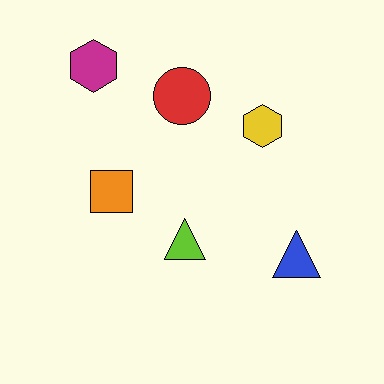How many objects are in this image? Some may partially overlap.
There are 6 objects.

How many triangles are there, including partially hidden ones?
There are 2 triangles.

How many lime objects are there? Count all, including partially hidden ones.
There is 1 lime object.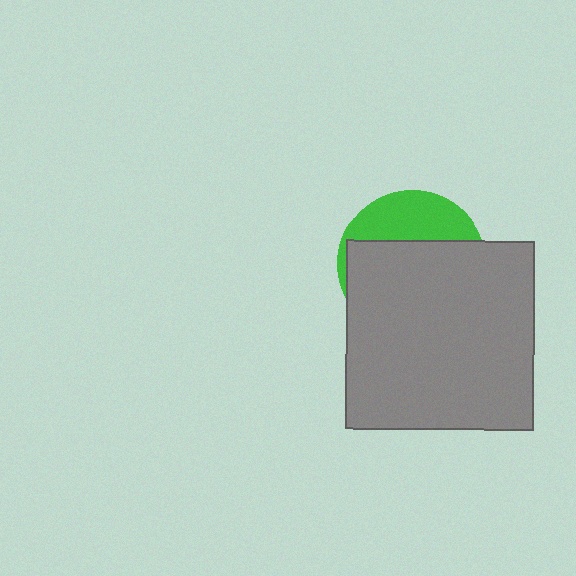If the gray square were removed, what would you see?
You would see the complete green circle.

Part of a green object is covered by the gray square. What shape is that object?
It is a circle.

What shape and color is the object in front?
The object in front is a gray square.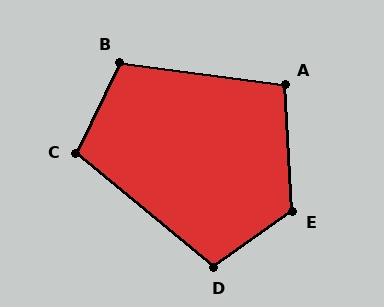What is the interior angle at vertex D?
Approximately 105 degrees (obtuse).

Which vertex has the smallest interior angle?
A, at approximately 101 degrees.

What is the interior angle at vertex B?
Approximately 108 degrees (obtuse).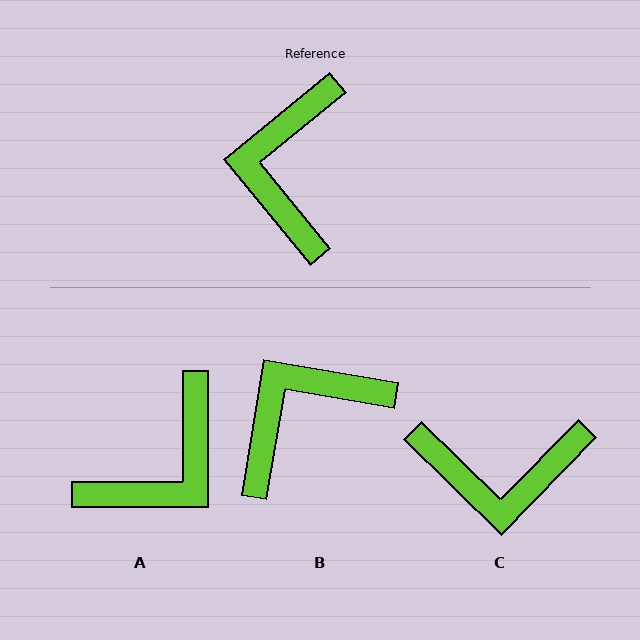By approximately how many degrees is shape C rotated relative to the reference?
Approximately 96 degrees counter-clockwise.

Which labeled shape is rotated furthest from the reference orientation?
A, about 141 degrees away.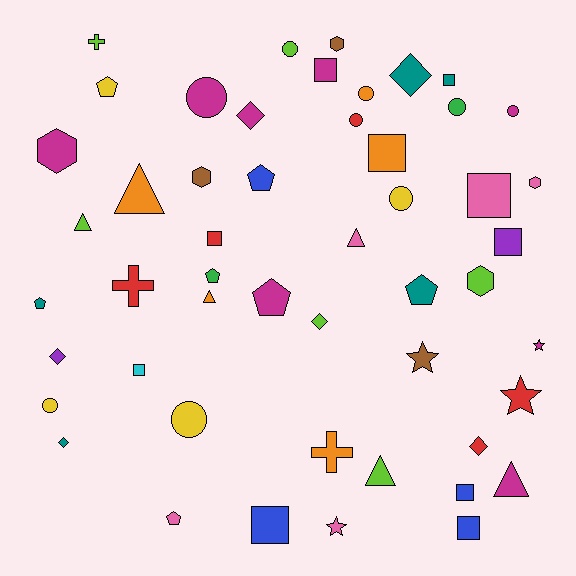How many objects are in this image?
There are 50 objects.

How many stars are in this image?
There are 4 stars.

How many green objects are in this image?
There are 2 green objects.